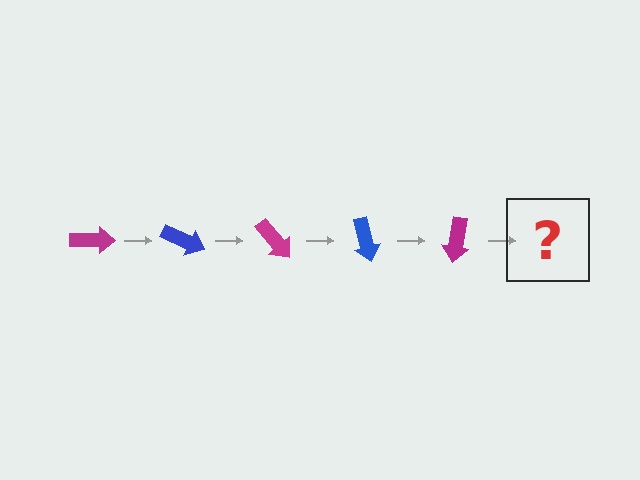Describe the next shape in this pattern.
It should be a blue arrow, rotated 125 degrees from the start.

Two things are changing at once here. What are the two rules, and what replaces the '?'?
The two rules are that it rotates 25 degrees each step and the color cycles through magenta and blue. The '?' should be a blue arrow, rotated 125 degrees from the start.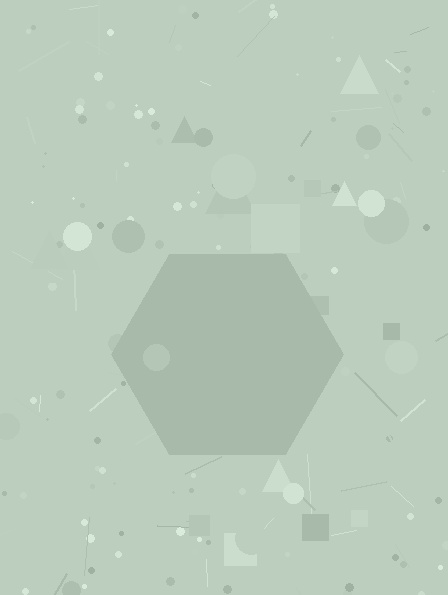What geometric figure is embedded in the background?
A hexagon is embedded in the background.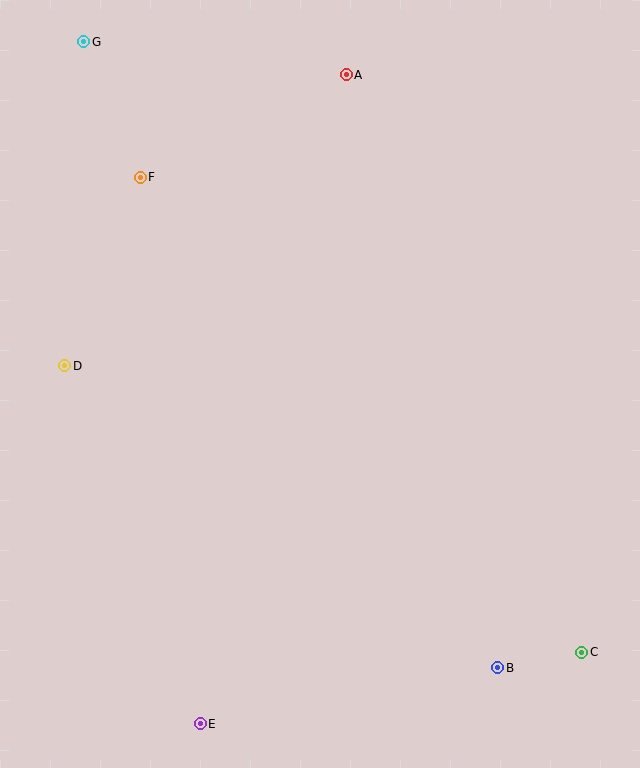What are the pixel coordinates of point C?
Point C is at (582, 652).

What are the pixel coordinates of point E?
Point E is at (200, 724).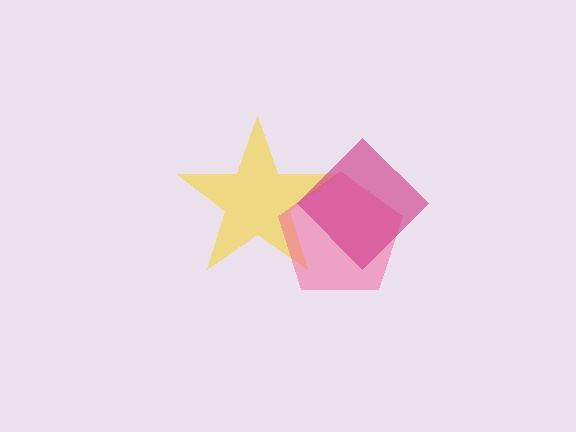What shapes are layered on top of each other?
The layered shapes are: a yellow star, a pink pentagon, a magenta diamond.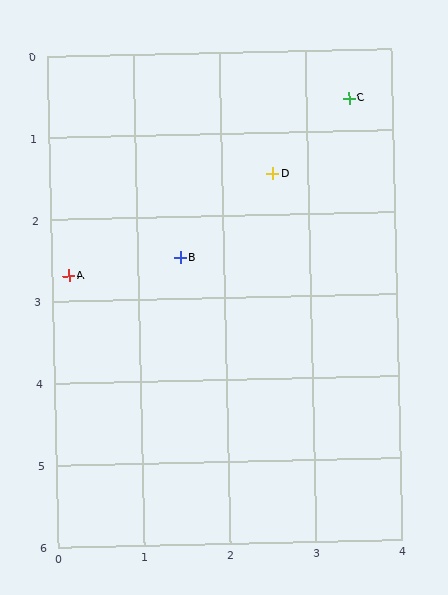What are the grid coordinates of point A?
Point A is at approximately (0.2, 2.7).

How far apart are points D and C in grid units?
Points D and C are about 1.3 grid units apart.